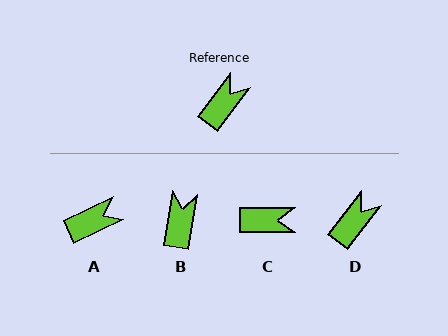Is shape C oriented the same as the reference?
No, it is off by about 53 degrees.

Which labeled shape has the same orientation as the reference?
D.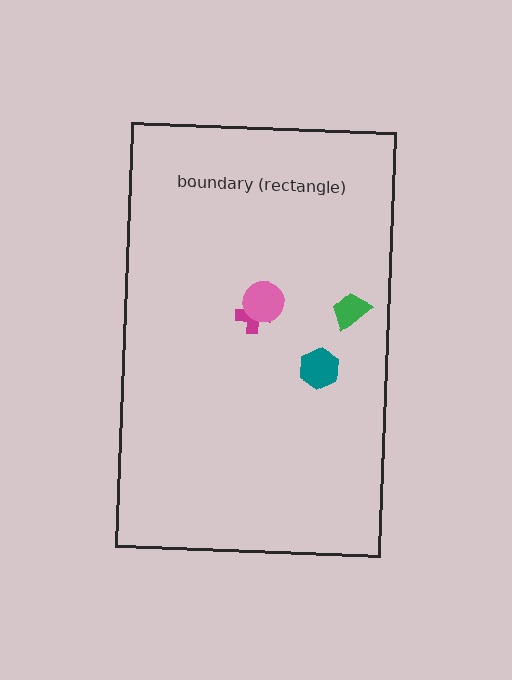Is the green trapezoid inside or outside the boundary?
Inside.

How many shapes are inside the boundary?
4 inside, 0 outside.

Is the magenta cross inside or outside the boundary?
Inside.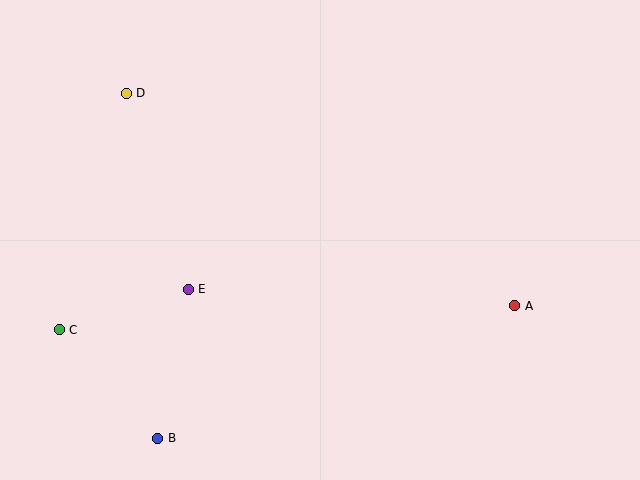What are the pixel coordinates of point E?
Point E is at (188, 289).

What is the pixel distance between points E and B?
The distance between E and B is 152 pixels.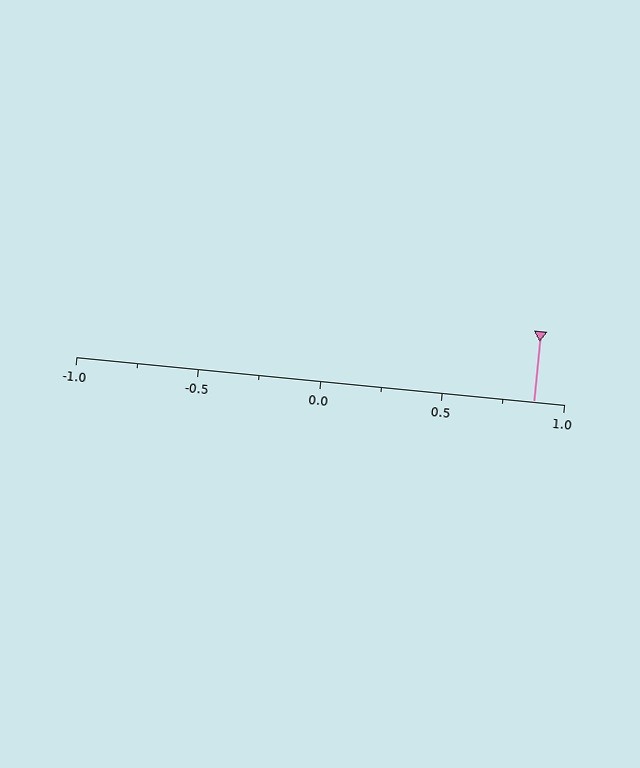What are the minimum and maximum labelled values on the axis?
The axis runs from -1.0 to 1.0.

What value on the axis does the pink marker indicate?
The marker indicates approximately 0.88.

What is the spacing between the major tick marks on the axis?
The major ticks are spaced 0.5 apart.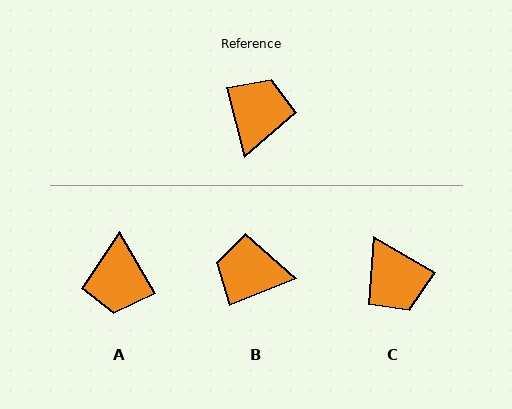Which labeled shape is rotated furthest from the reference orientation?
A, about 165 degrees away.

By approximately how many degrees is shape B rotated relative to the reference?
Approximately 97 degrees counter-clockwise.